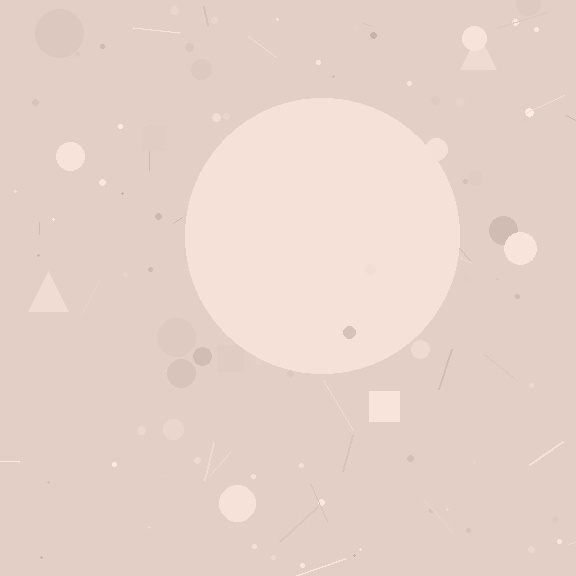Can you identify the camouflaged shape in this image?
The camouflaged shape is a circle.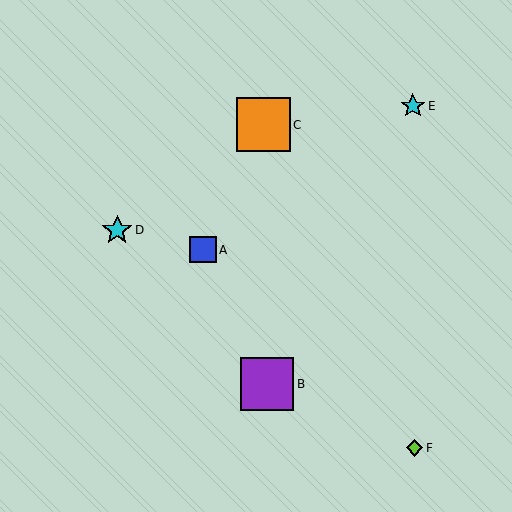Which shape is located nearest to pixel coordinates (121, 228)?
The cyan star (labeled D) at (117, 230) is nearest to that location.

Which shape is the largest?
The orange square (labeled C) is the largest.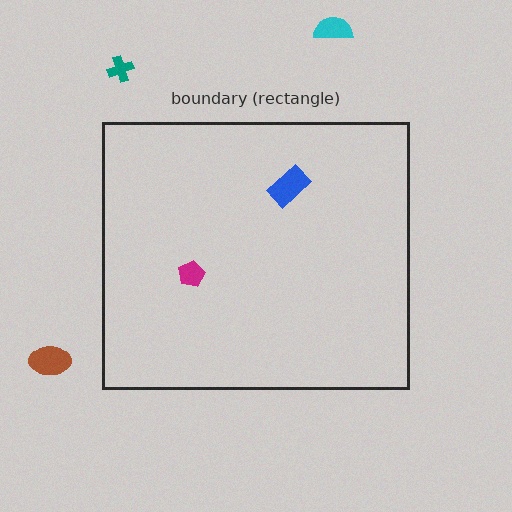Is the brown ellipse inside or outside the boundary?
Outside.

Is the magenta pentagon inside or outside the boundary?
Inside.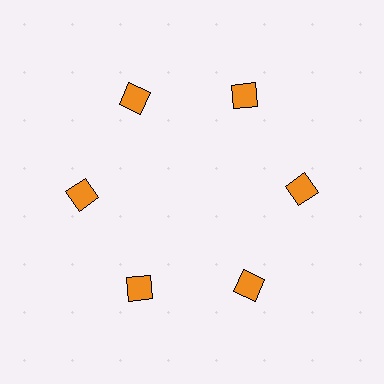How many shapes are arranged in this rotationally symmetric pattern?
There are 6 shapes, arranged in 6 groups of 1.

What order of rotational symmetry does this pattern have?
This pattern has 6-fold rotational symmetry.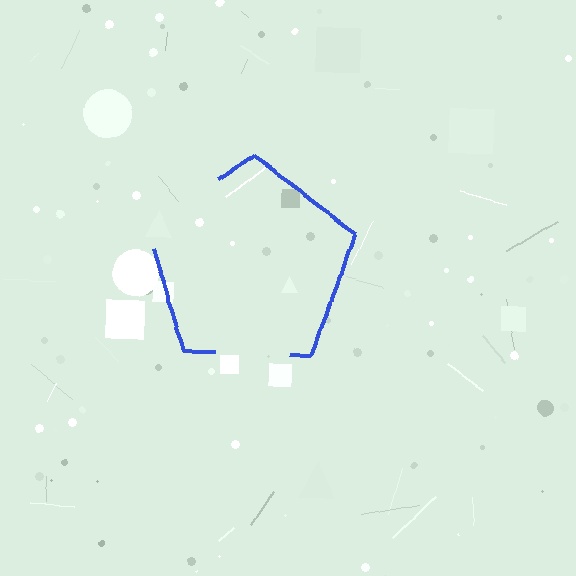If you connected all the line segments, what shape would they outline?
They would outline a pentagon.